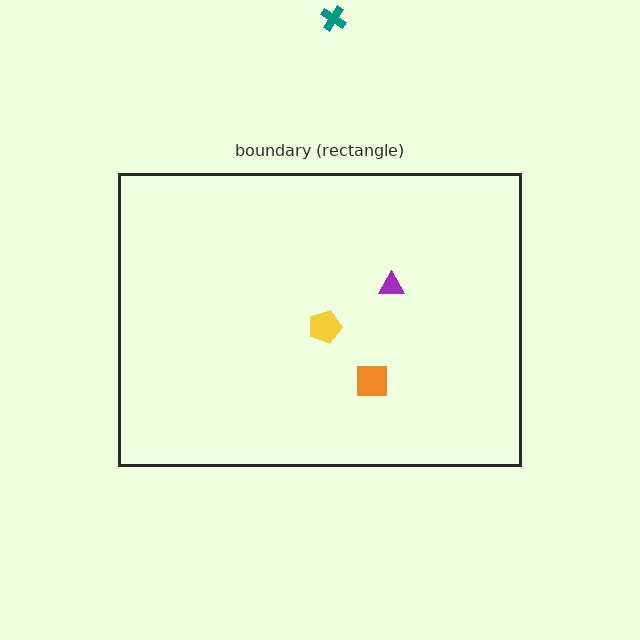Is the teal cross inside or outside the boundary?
Outside.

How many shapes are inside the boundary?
3 inside, 1 outside.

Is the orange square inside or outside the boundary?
Inside.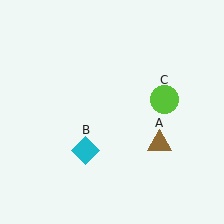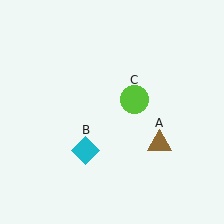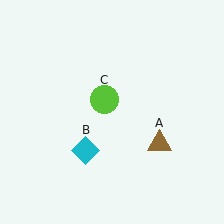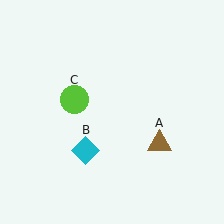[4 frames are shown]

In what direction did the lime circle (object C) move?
The lime circle (object C) moved left.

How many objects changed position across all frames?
1 object changed position: lime circle (object C).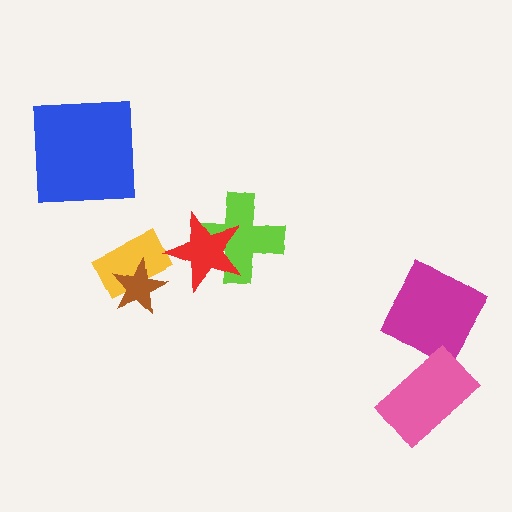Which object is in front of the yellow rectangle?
The brown star is in front of the yellow rectangle.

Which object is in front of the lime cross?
The red star is in front of the lime cross.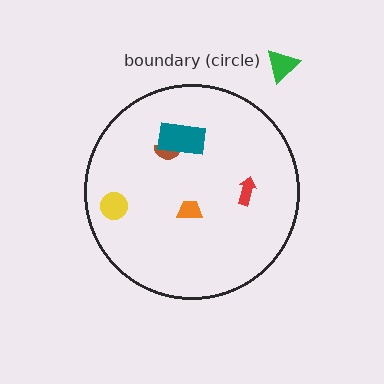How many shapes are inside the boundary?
5 inside, 1 outside.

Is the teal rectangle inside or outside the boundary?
Inside.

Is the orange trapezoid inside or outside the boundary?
Inside.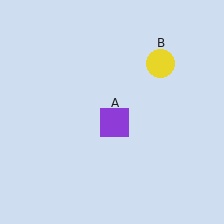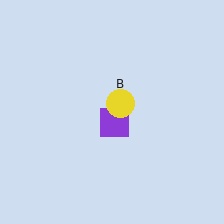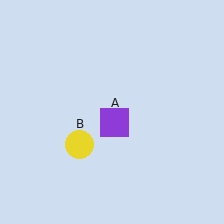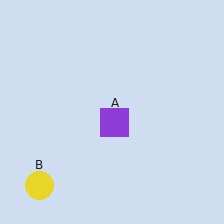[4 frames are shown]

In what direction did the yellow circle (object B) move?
The yellow circle (object B) moved down and to the left.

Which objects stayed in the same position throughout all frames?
Purple square (object A) remained stationary.